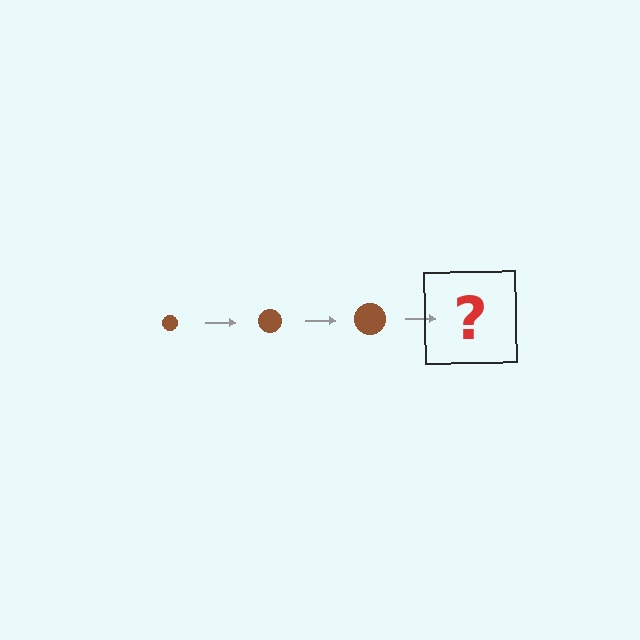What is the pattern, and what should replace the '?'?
The pattern is that the circle gets progressively larger each step. The '?' should be a brown circle, larger than the previous one.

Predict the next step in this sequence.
The next step is a brown circle, larger than the previous one.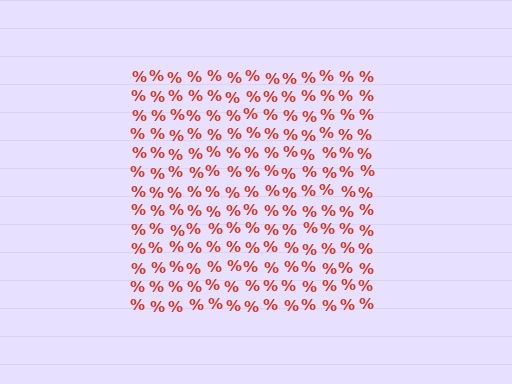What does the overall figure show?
The overall figure shows a square.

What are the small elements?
The small elements are percent signs.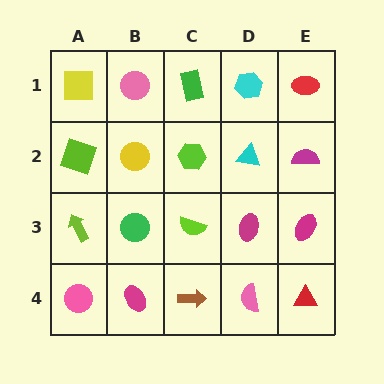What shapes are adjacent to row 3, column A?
A lime square (row 2, column A), a pink circle (row 4, column A), a green circle (row 3, column B).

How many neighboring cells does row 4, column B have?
3.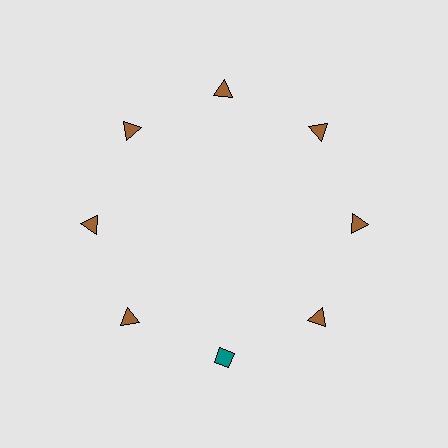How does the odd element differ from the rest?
It differs in both color (teal instead of brown) and shape (diamond instead of triangle).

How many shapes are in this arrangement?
There are 8 shapes arranged in a ring pattern.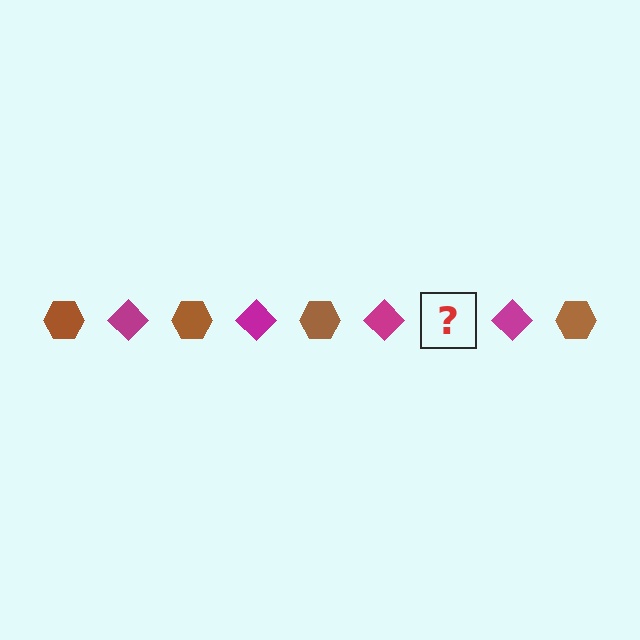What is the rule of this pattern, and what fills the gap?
The rule is that the pattern alternates between brown hexagon and magenta diamond. The gap should be filled with a brown hexagon.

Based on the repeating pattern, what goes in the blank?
The blank should be a brown hexagon.